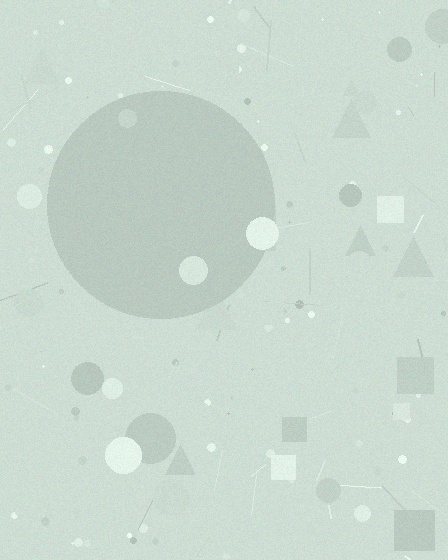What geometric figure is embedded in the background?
A circle is embedded in the background.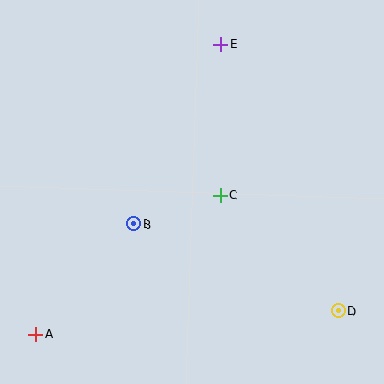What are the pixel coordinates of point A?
Point A is at (36, 334).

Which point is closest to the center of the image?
Point C at (220, 195) is closest to the center.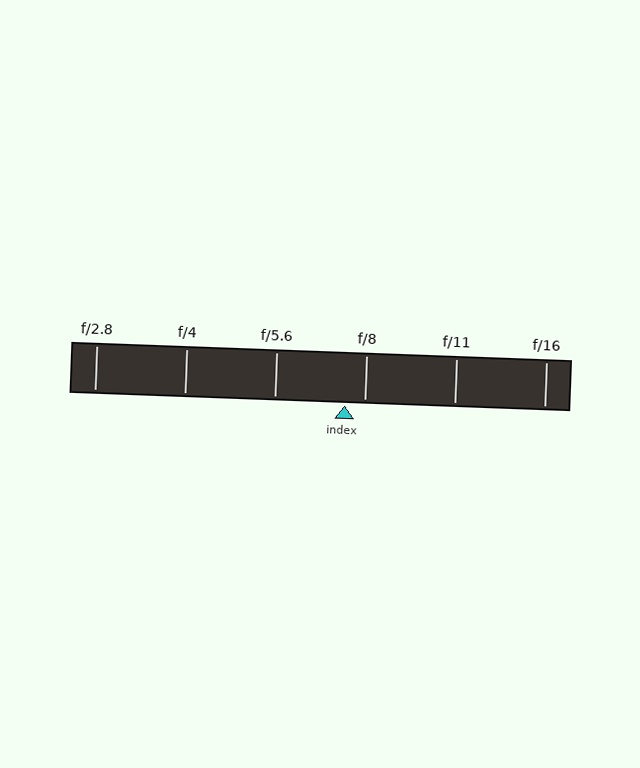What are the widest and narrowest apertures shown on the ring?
The widest aperture shown is f/2.8 and the narrowest is f/16.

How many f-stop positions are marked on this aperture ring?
There are 6 f-stop positions marked.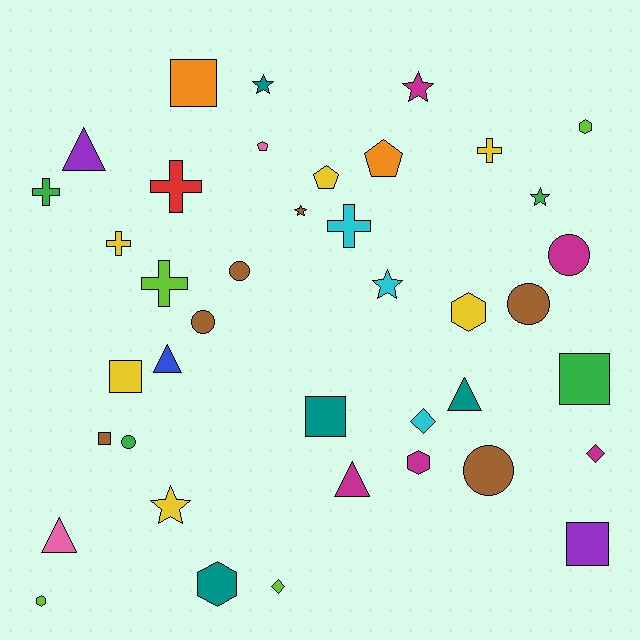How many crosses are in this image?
There are 6 crosses.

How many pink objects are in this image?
There are 2 pink objects.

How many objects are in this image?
There are 40 objects.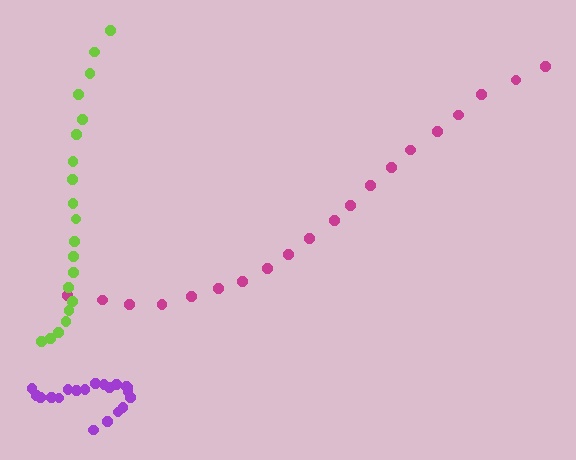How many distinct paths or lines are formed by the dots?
There are 3 distinct paths.